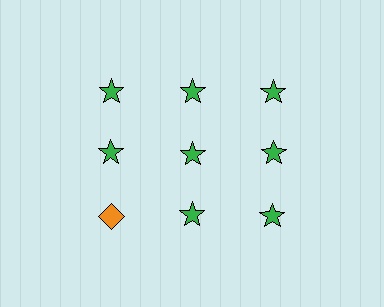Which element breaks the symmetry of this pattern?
The orange diamond in the third row, leftmost column breaks the symmetry. All other shapes are green stars.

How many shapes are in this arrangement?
There are 9 shapes arranged in a grid pattern.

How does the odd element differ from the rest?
It differs in both color (orange instead of green) and shape (diamond instead of star).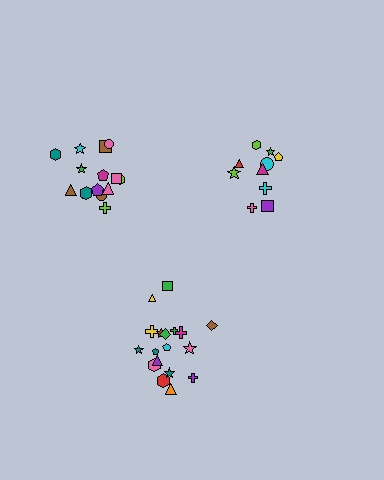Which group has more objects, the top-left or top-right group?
The top-left group.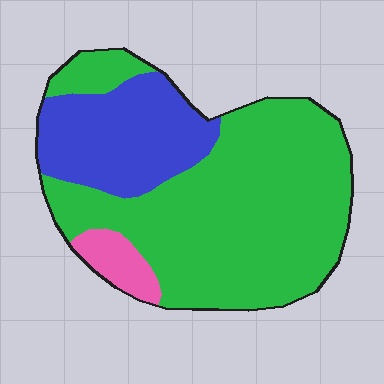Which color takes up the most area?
Green, at roughly 70%.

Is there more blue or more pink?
Blue.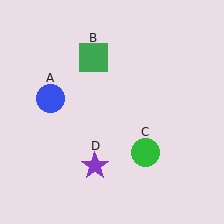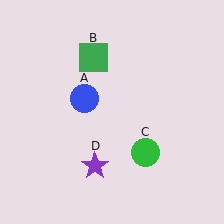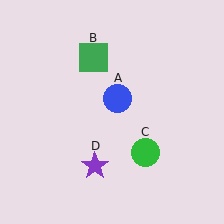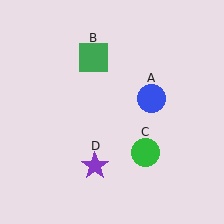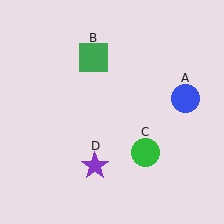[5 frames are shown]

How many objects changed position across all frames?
1 object changed position: blue circle (object A).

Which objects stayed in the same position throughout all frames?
Green square (object B) and green circle (object C) and purple star (object D) remained stationary.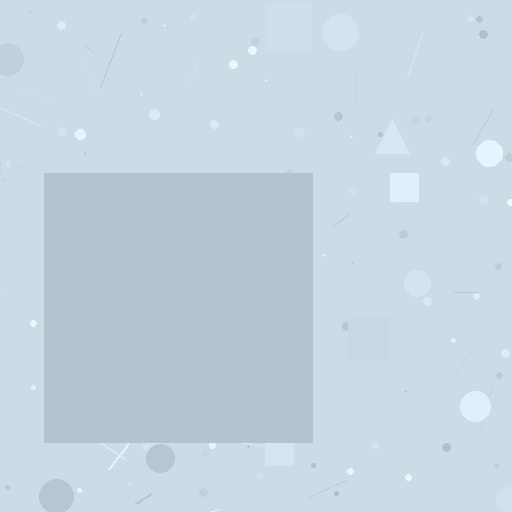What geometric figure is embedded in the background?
A square is embedded in the background.